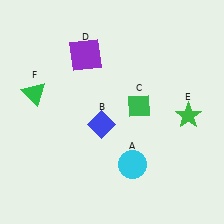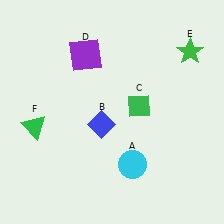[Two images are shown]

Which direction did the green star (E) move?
The green star (E) moved up.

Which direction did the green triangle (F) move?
The green triangle (F) moved down.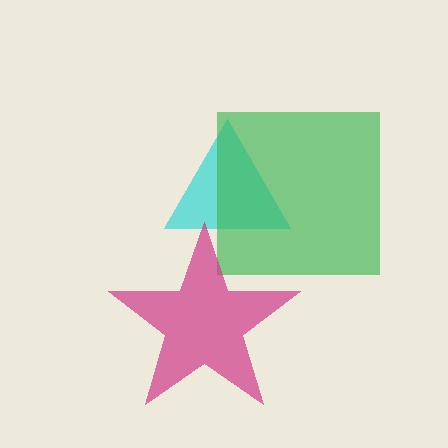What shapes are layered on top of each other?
The layered shapes are: a cyan triangle, a green square, a magenta star.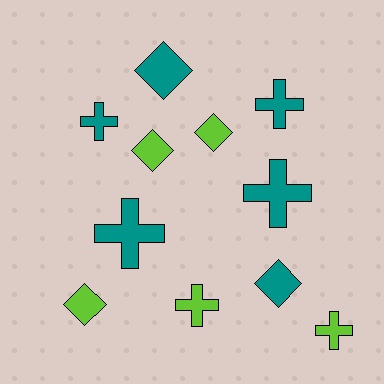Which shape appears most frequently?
Cross, with 6 objects.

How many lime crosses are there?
There are 2 lime crosses.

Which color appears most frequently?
Teal, with 6 objects.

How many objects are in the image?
There are 11 objects.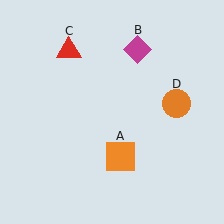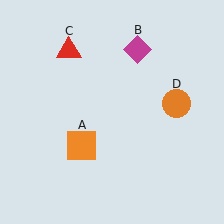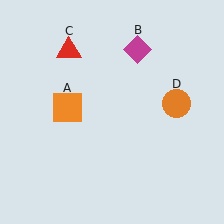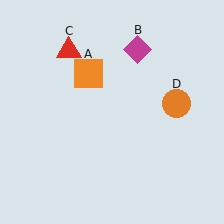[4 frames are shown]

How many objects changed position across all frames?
1 object changed position: orange square (object A).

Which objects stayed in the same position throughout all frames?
Magenta diamond (object B) and red triangle (object C) and orange circle (object D) remained stationary.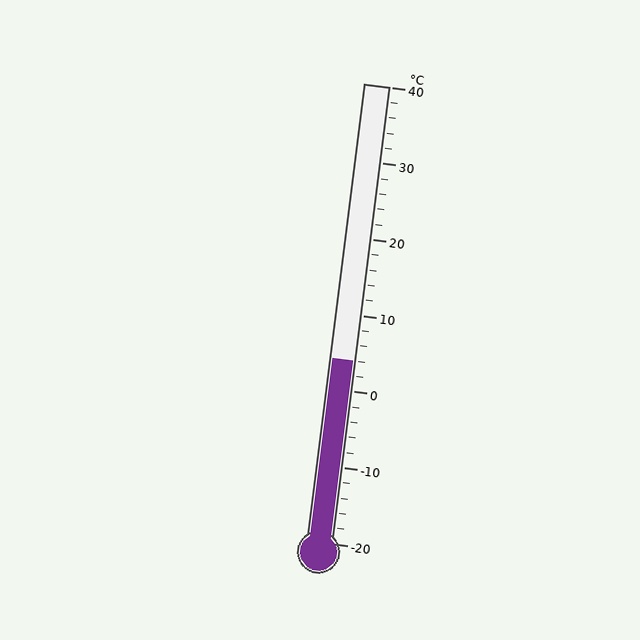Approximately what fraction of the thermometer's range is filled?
The thermometer is filled to approximately 40% of its range.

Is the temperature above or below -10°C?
The temperature is above -10°C.